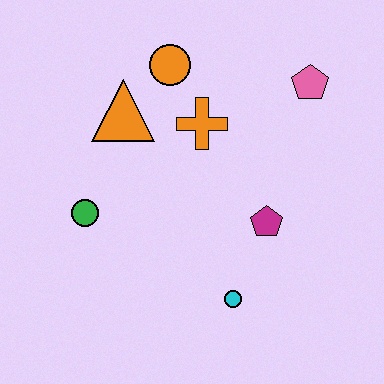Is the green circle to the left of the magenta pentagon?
Yes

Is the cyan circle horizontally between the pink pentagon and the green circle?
Yes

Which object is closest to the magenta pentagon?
The cyan circle is closest to the magenta pentagon.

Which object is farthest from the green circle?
The pink pentagon is farthest from the green circle.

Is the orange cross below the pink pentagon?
Yes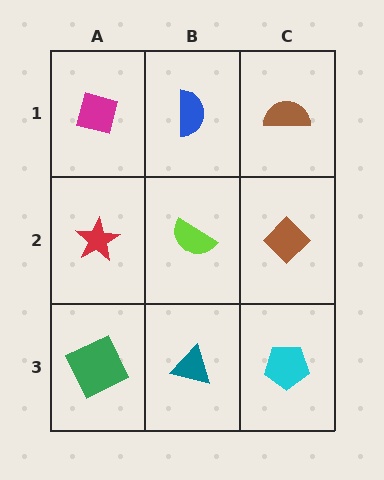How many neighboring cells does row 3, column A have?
2.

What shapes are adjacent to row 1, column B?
A lime semicircle (row 2, column B), a magenta diamond (row 1, column A), a brown semicircle (row 1, column C).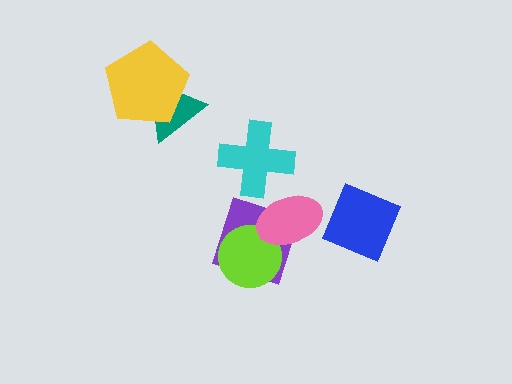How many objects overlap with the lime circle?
2 objects overlap with the lime circle.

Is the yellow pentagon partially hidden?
No, no other shape covers it.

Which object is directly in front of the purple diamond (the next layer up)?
The lime circle is directly in front of the purple diamond.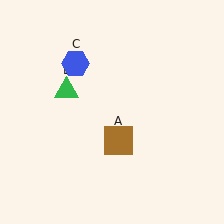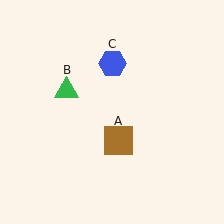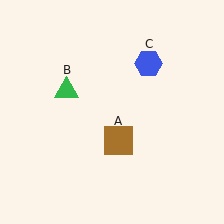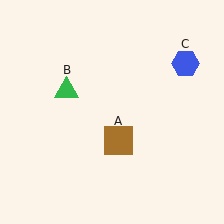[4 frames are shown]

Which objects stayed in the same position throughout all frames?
Brown square (object A) and green triangle (object B) remained stationary.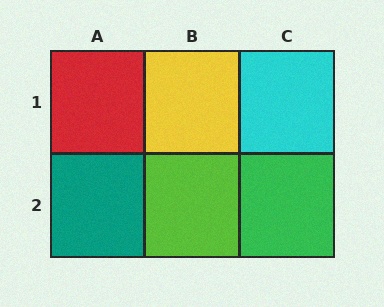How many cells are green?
1 cell is green.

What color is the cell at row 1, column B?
Yellow.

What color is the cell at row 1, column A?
Red.